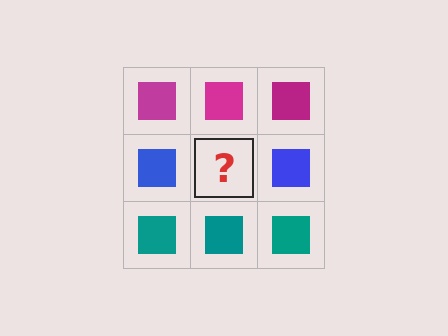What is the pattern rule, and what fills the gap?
The rule is that each row has a consistent color. The gap should be filled with a blue square.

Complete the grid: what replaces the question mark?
The question mark should be replaced with a blue square.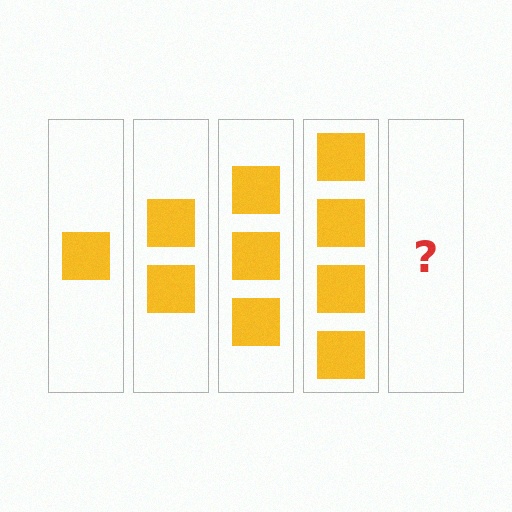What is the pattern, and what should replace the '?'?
The pattern is that each step adds one more square. The '?' should be 5 squares.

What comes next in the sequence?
The next element should be 5 squares.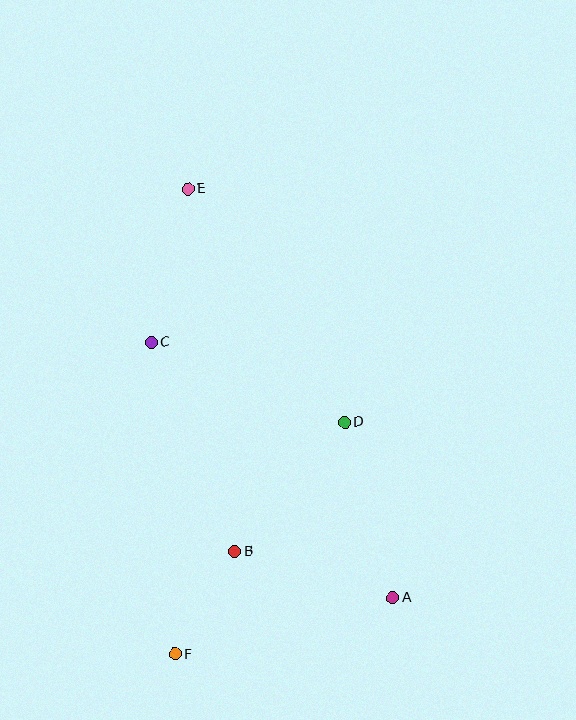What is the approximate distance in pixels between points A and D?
The distance between A and D is approximately 182 pixels.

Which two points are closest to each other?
Points B and F are closest to each other.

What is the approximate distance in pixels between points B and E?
The distance between B and E is approximately 366 pixels.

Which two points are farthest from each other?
Points E and F are farthest from each other.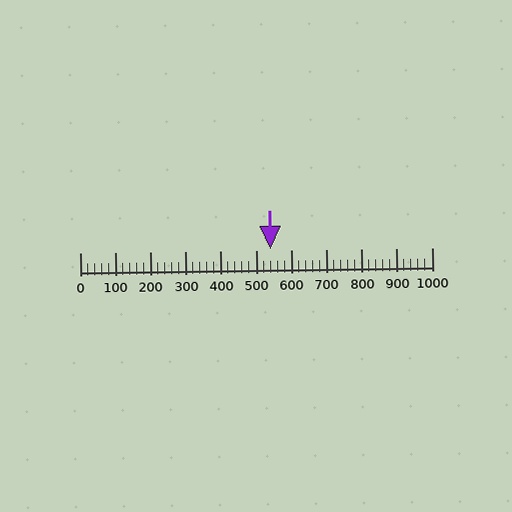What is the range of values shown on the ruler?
The ruler shows values from 0 to 1000.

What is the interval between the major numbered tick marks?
The major tick marks are spaced 100 units apart.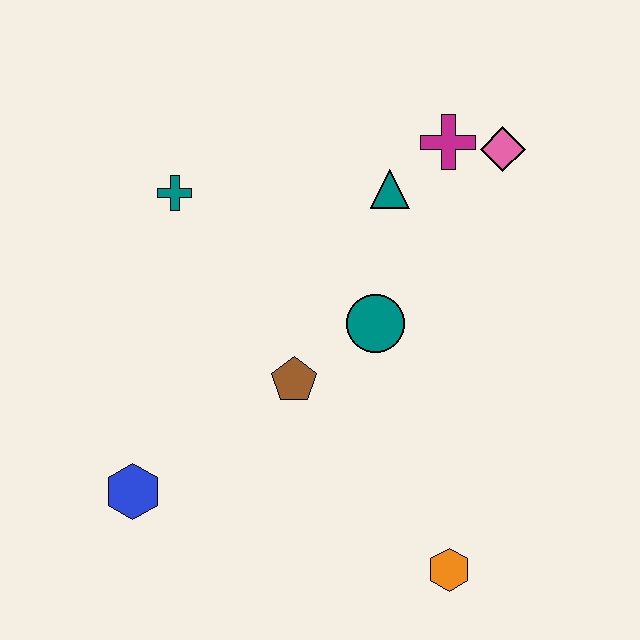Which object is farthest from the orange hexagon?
The teal cross is farthest from the orange hexagon.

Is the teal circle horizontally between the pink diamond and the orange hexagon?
No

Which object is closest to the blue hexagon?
The brown pentagon is closest to the blue hexagon.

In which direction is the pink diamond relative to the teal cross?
The pink diamond is to the right of the teal cross.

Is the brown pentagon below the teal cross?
Yes